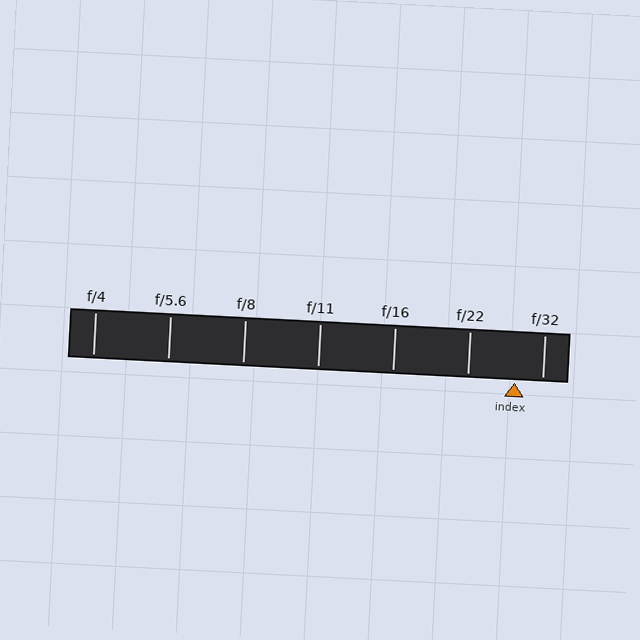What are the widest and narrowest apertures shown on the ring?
The widest aperture shown is f/4 and the narrowest is f/32.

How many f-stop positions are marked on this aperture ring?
There are 7 f-stop positions marked.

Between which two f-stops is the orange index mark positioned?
The index mark is between f/22 and f/32.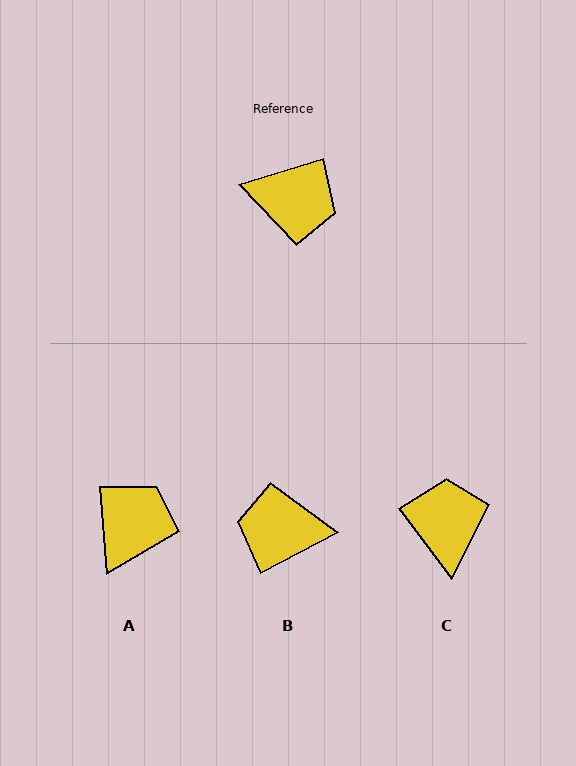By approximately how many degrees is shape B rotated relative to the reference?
Approximately 169 degrees clockwise.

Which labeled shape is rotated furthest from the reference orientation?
B, about 169 degrees away.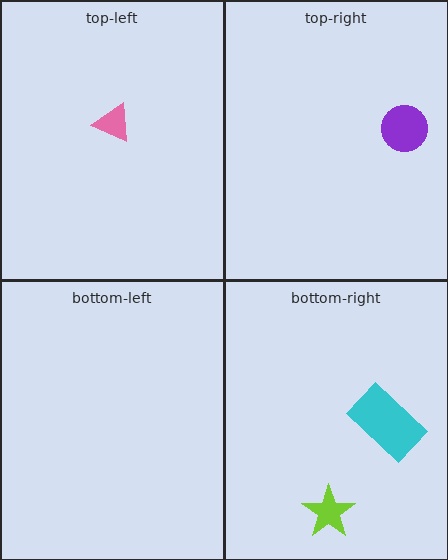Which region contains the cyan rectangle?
The bottom-right region.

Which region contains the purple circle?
The top-right region.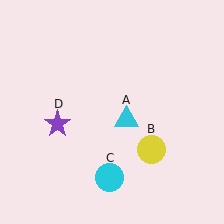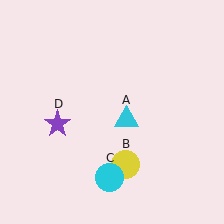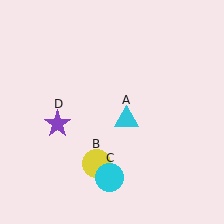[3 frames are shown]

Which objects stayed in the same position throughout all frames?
Cyan triangle (object A) and cyan circle (object C) and purple star (object D) remained stationary.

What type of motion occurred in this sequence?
The yellow circle (object B) rotated clockwise around the center of the scene.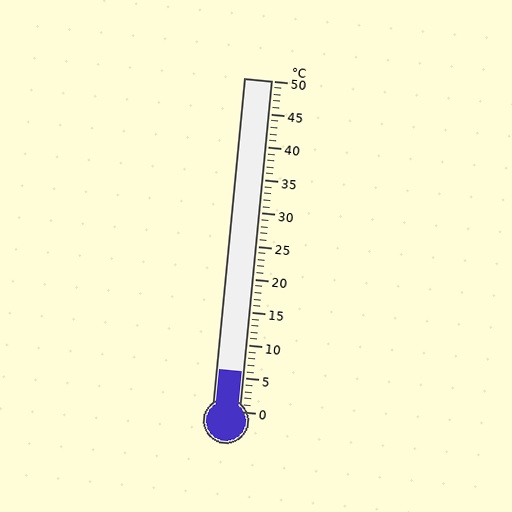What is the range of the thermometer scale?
The thermometer scale ranges from 0°C to 50°C.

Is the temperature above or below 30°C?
The temperature is below 30°C.